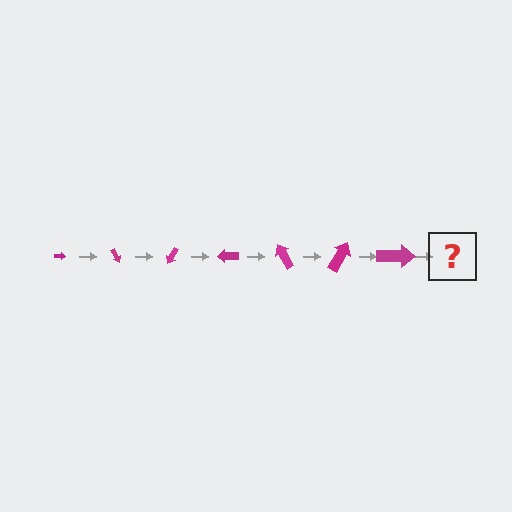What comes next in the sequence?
The next element should be an arrow, larger than the previous one and rotated 420 degrees from the start.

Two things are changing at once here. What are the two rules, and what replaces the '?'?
The two rules are that the arrow grows larger each step and it rotates 60 degrees each step. The '?' should be an arrow, larger than the previous one and rotated 420 degrees from the start.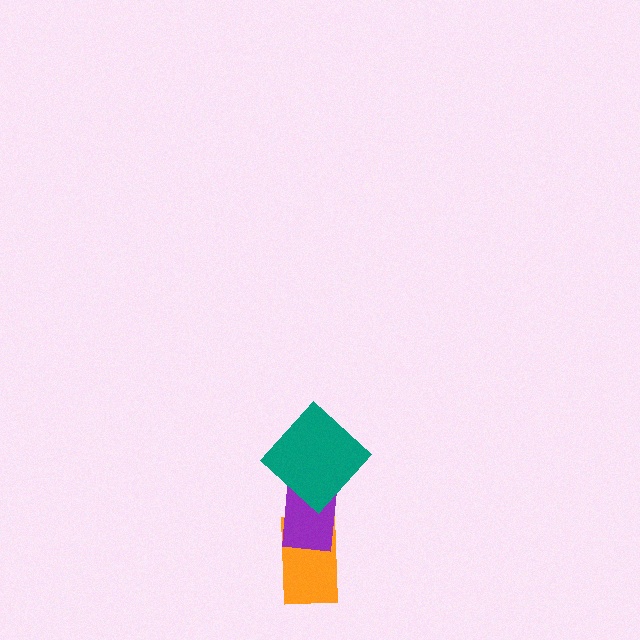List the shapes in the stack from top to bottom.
From top to bottom: the teal diamond, the purple rectangle, the orange rectangle.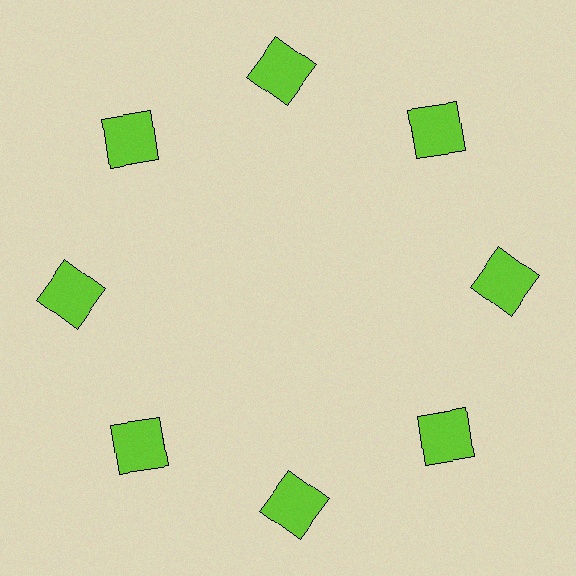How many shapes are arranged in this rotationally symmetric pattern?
There are 8 shapes, arranged in 8 groups of 1.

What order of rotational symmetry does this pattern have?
This pattern has 8-fold rotational symmetry.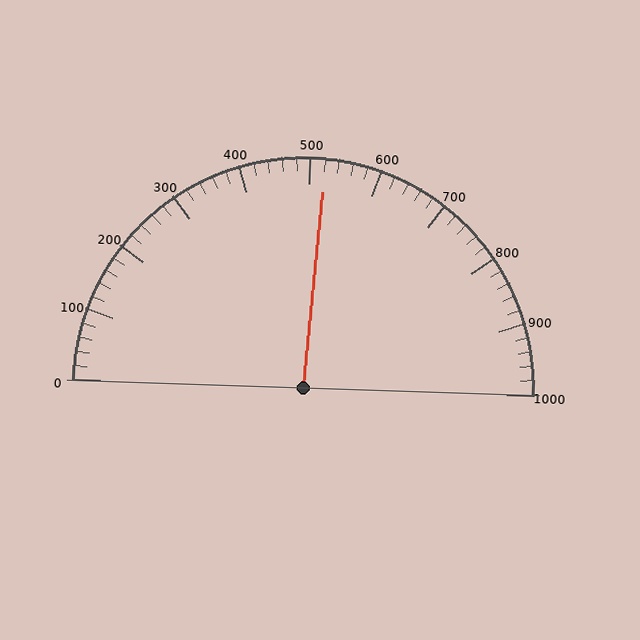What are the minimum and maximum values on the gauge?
The gauge ranges from 0 to 1000.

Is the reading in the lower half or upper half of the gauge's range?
The reading is in the upper half of the range (0 to 1000).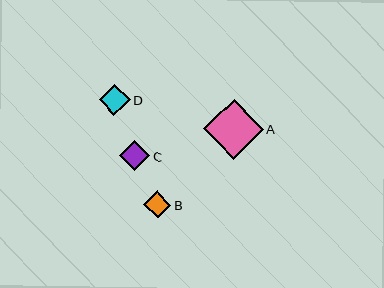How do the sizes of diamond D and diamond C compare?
Diamond D and diamond C are approximately the same size.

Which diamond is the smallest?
Diamond B is the smallest with a size of approximately 27 pixels.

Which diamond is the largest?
Diamond A is the largest with a size of approximately 59 pixels.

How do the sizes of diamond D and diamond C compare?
Diamond D and diamond C are approximately the same size.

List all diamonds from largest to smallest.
From largest to smallest: A, D, C, B.